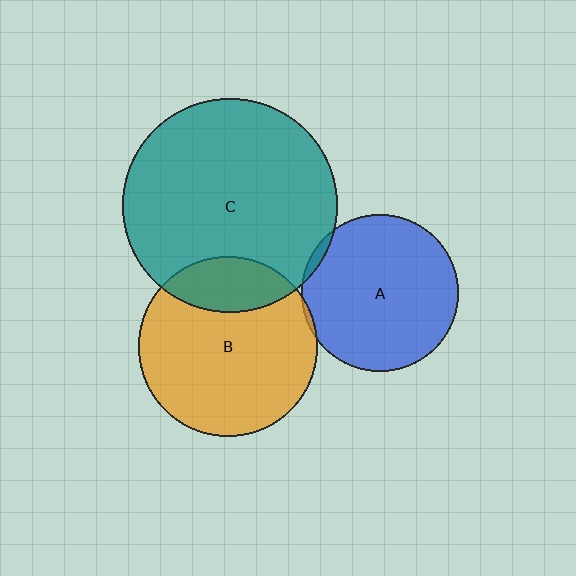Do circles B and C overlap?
Yes.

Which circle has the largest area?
Circle C (teal).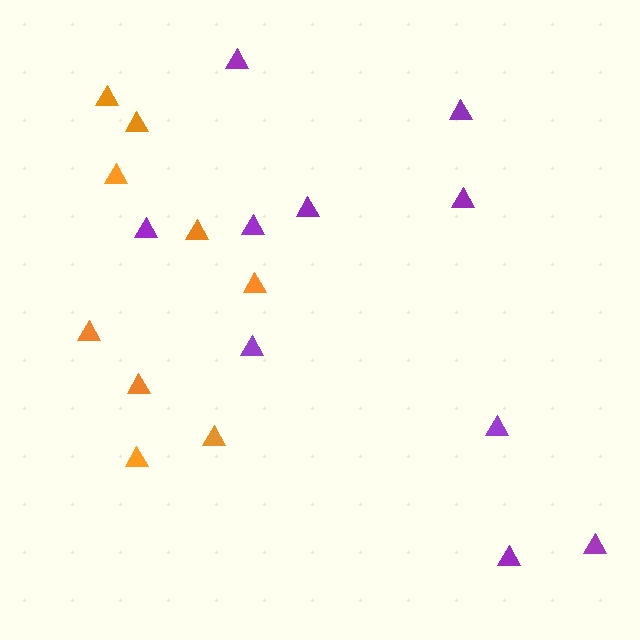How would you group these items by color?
There are 2 groups: one group of purple triangles (10) and one group of orange triangles (9).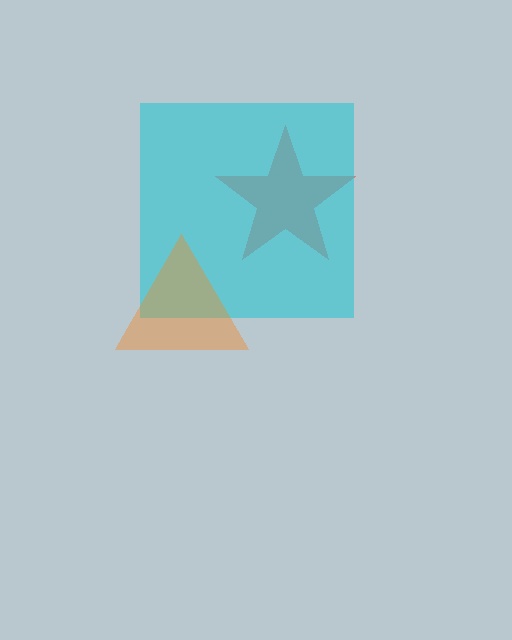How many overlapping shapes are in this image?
There are 3 overlapping shapes in the image.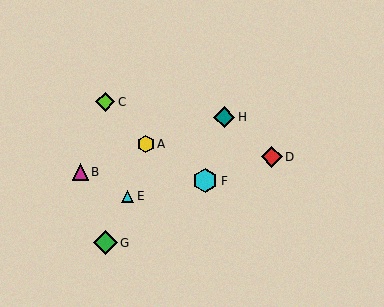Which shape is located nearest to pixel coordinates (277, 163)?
The red diamond (labeled D) at (272, 157) is nearest to that location.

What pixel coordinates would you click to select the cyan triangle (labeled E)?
Click at (128, 196) to select the cyan triangle E.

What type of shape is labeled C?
Shape C is a lime diamond.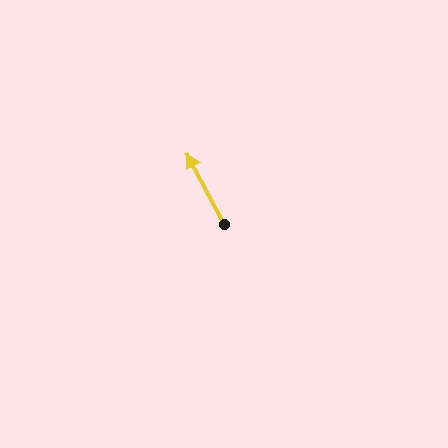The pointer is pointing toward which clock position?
Roughly 11 o'clock.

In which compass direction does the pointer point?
Northwest.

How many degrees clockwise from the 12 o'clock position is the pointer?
Approximately 332 degrees.